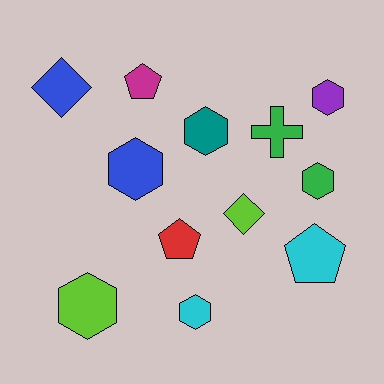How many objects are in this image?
There are 12 objects.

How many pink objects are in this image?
There are no pink objects.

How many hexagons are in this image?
There are 6 hexagons.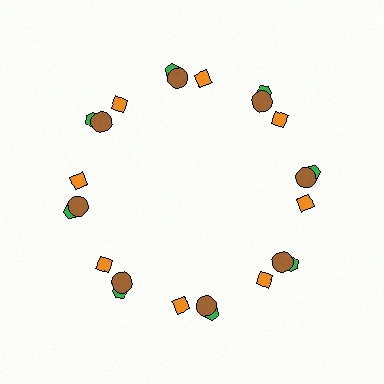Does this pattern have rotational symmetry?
Yes, this pattern has 8-fold rotational symmetry. It looks the same after rotating 45 degrees around the center.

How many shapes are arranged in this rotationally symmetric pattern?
There are 24 shapes, arranged in 8 groups of 3.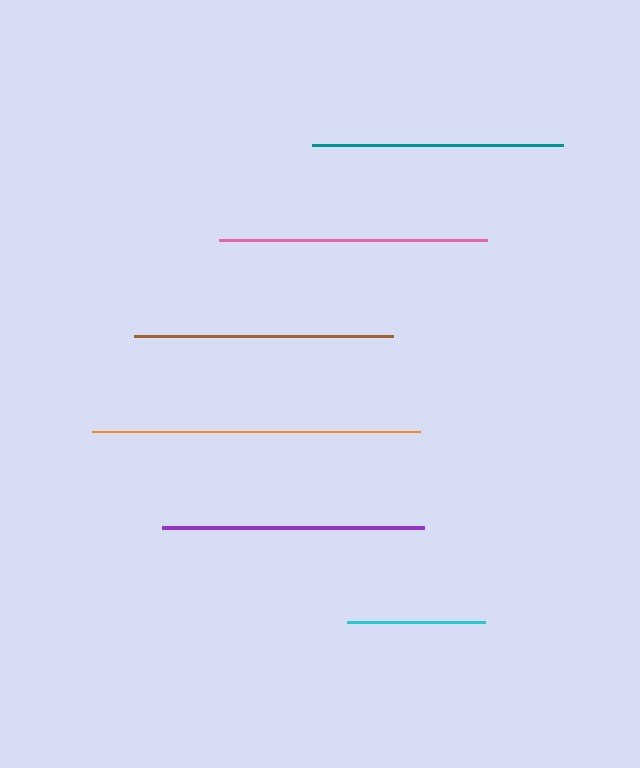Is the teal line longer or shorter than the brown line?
The brown line is longer than the teal line.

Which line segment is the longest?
The orange line is the longest at approximately 328 pixels.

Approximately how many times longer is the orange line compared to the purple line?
The orange line is approximately 1.2 times the length of the purple line.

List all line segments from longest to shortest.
From longest to shortest: orange, pink, purple, brown, teal, cyan.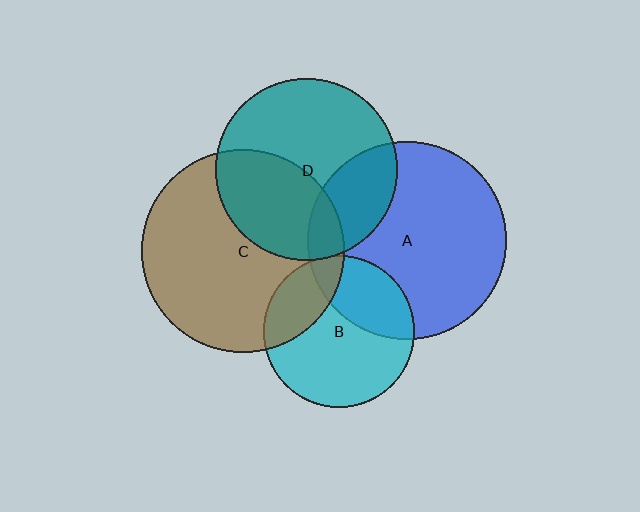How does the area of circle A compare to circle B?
Approximately 1.7 times.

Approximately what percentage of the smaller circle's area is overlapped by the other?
Approximately 25%.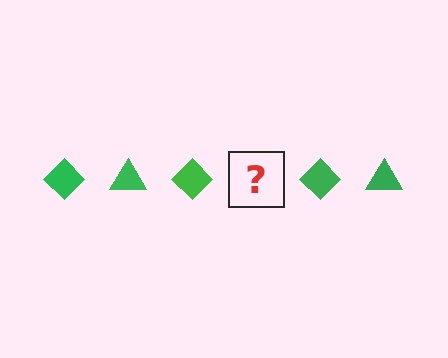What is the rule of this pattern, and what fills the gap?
The rule is that the pattern cycles through diamond, triangle shapes in green. The gap should be filled with a green triangle.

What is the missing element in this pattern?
The missing element is a green triangle.